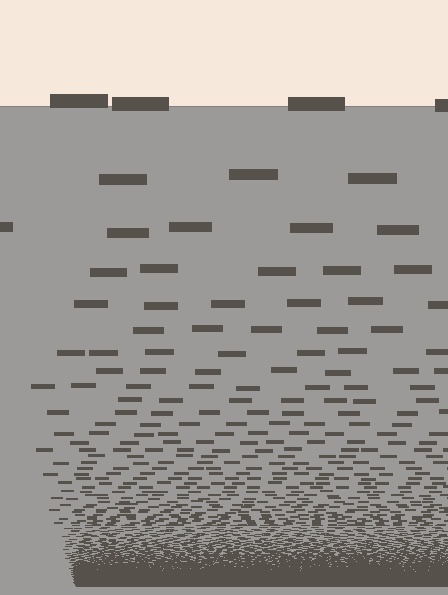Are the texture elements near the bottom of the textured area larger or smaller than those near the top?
Smaller. The gradient is inverted — elements near the bottom are smaller and denser.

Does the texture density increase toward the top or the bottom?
Density increases toward the bottom.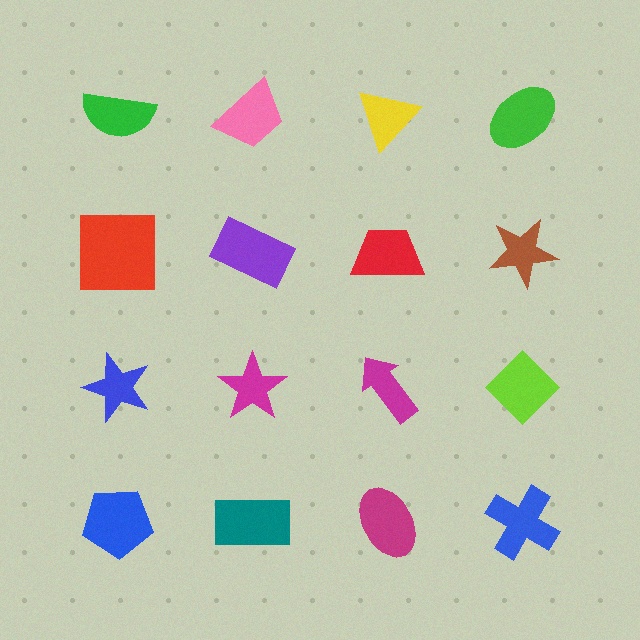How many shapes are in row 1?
4 shapes.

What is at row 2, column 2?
A purple rectangle.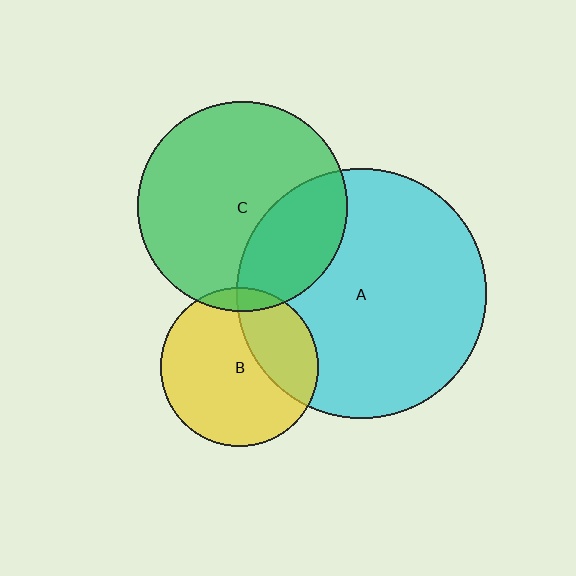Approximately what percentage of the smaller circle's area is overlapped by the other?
Approximately 30%.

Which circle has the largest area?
Circle A (cyan).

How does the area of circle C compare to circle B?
Approximately 1.8 times.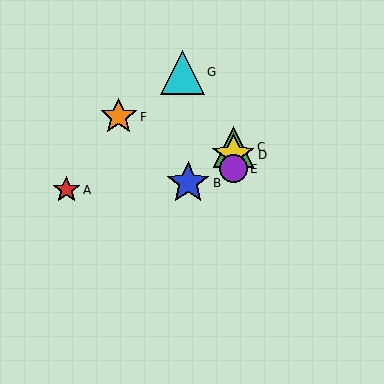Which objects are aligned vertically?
Objects C, D, E are aligned vertically.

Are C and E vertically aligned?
Yes, both are at x≈233.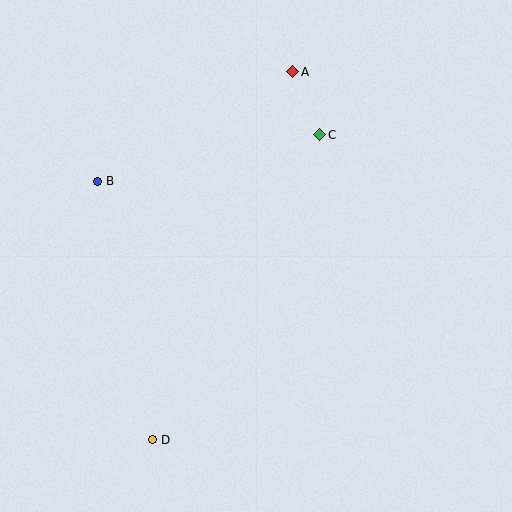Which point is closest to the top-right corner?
Point A is closest to the top-right corner.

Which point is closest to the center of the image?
Point C at (320, 135) is closest to the center.